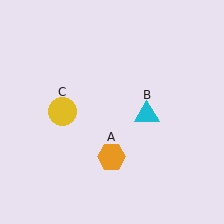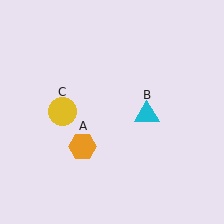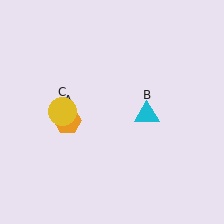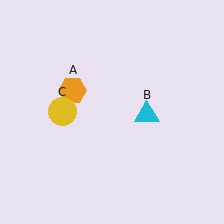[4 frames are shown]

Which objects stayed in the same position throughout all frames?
Cyan triangle (object B) and yellow circle (object C) remained stationary.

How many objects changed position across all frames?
1 object changed position: orange hexagon (object A).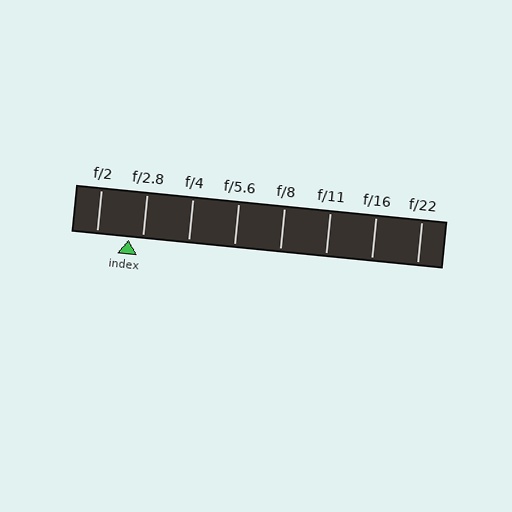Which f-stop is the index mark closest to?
The index mark is closest to f/2.8.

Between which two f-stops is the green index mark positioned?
The index mark is between f/2 and f/2.8.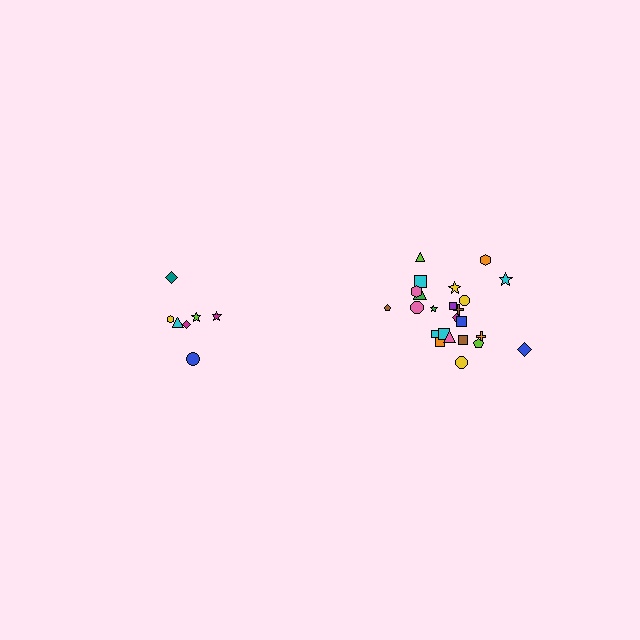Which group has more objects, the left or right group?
The right group.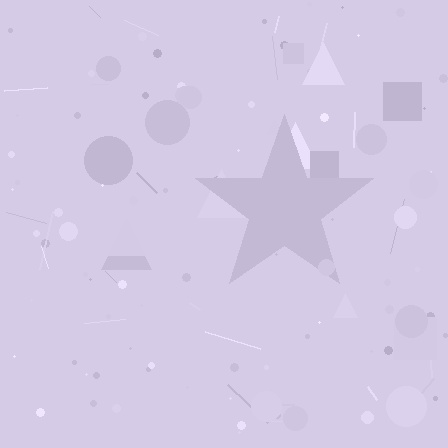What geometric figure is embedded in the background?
A star is embedded in the background.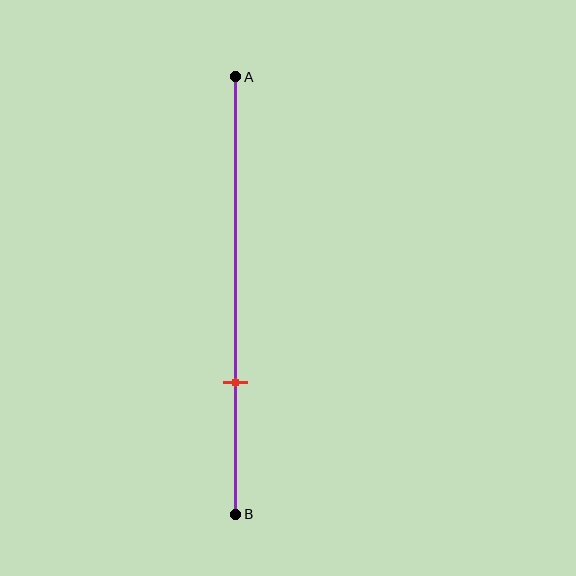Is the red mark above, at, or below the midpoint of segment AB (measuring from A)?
The red mark is below the midpoint of segment AB.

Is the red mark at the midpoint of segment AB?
No, the mark is at about 70% from A, not at the 50% midpoint.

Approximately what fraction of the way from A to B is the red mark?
The red mark is approximately 70% of the way from A to B.